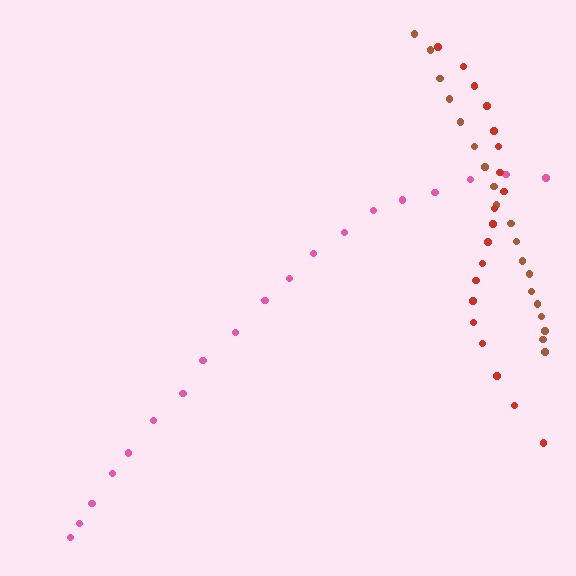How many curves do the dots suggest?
There are 3 distinct paths.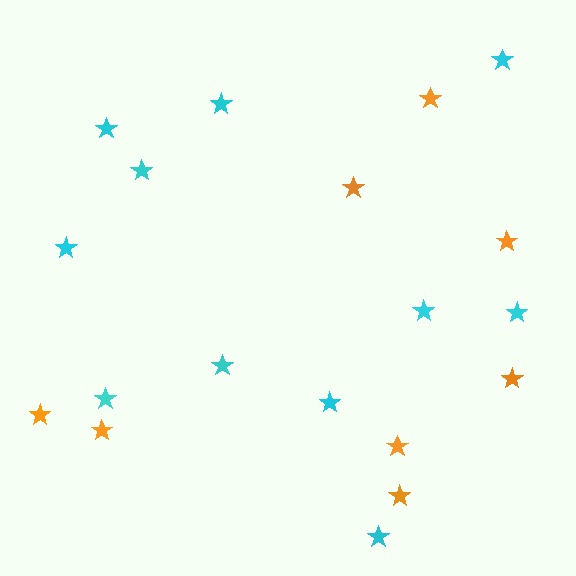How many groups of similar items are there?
There are 2 groups: one group of cyan stars (11) and one group of orange stars (8).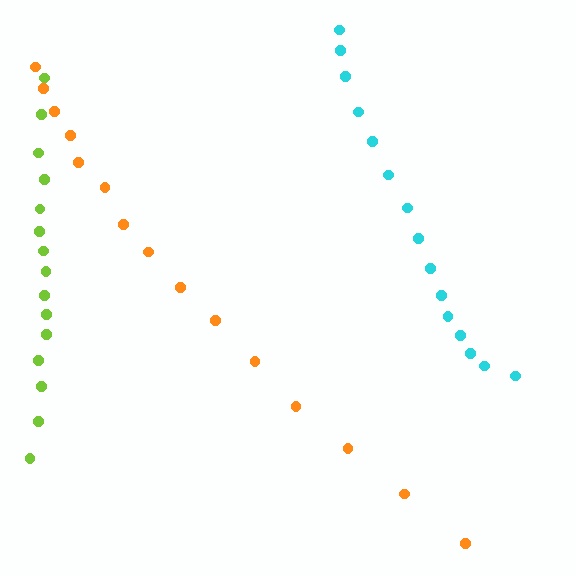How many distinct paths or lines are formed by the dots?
There are 3 distinct paths.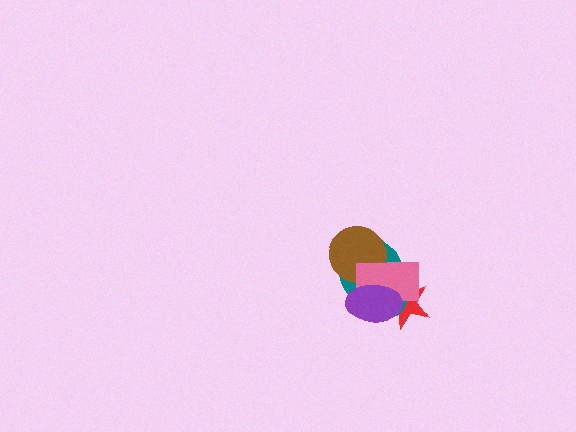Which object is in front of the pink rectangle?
The purple ellipse is in front of the pink rectangle.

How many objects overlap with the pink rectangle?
4 objects overlap with the pink rectangle.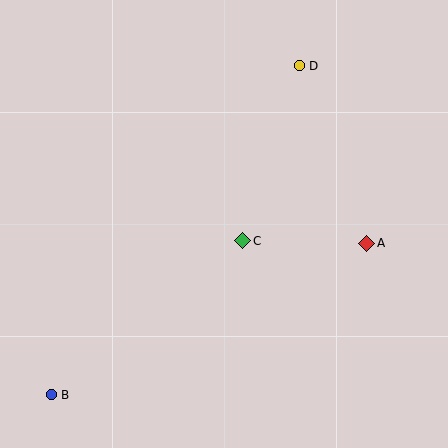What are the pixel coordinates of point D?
Point D is at (299, 66).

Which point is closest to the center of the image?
Point C at (243, 241) is closest to the center.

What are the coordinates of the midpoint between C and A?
The midpoint between C and A is at (305, 242).